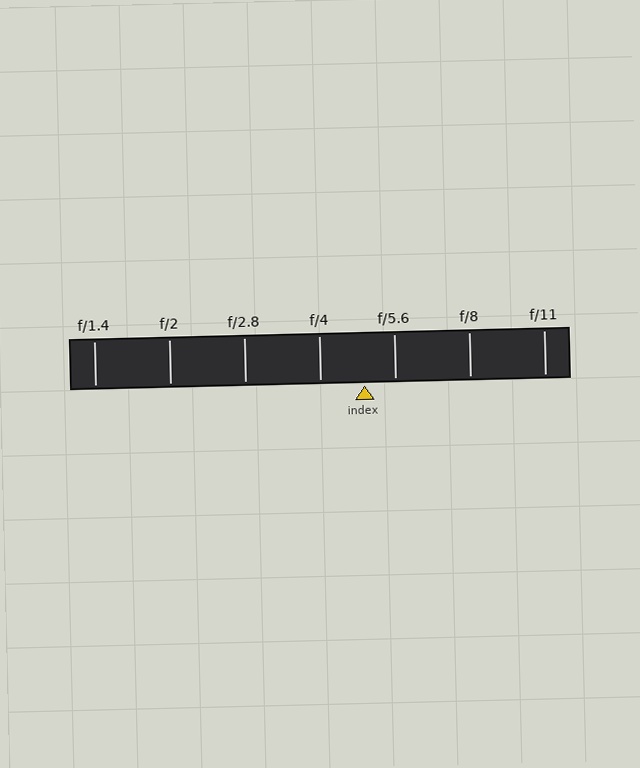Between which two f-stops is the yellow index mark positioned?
The index mark is between f/4 and f/5.6.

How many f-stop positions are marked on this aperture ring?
There are 7 f-stop positions marked.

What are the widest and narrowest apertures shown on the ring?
The widest aperture shown is f/1.4 and the narrowest is f/11.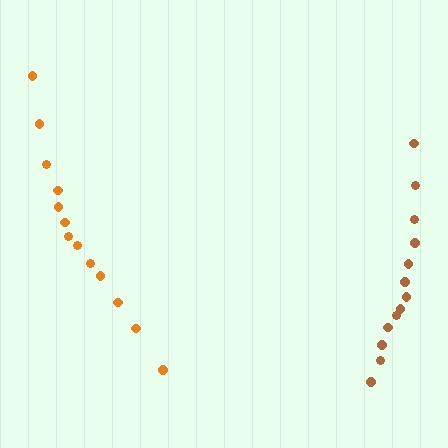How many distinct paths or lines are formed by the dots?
There are 2 distinct paths.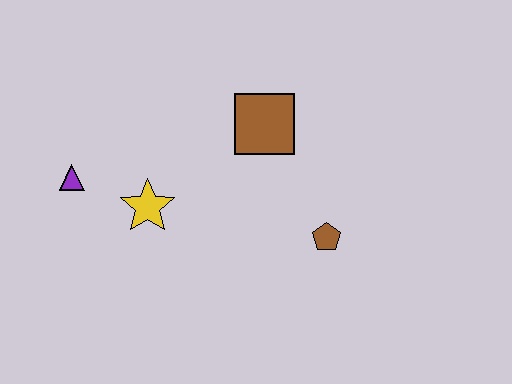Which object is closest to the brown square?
The brown pentagon is closest to the brown square.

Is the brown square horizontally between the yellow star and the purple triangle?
No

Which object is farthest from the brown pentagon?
The purple triangle is farthest from the brown pentagon.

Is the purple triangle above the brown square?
No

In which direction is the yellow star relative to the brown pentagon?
The yellow star is to the left of the brown pentagon.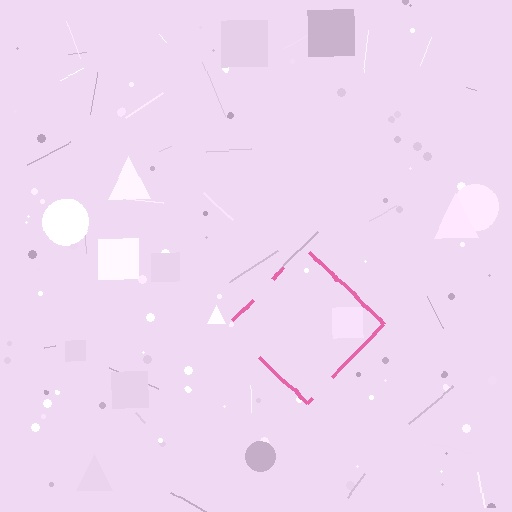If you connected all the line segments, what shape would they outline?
They would outline a diamond.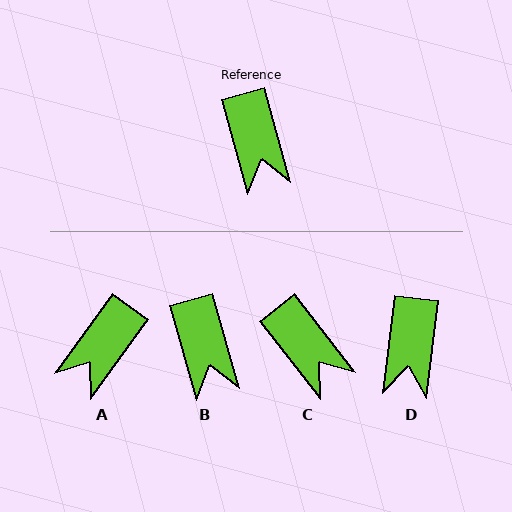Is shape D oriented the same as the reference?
No, it is off by about 22 degrees.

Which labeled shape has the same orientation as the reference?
B.